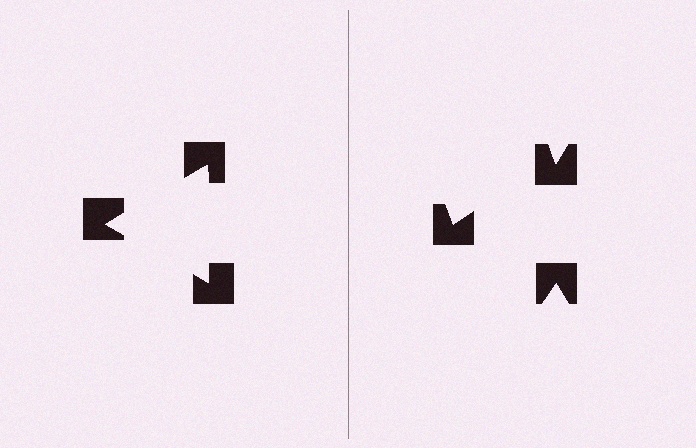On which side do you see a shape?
An illusory triangle appears on the left side. On the right side the wedge cuts are rotated, so no coherent shape forms.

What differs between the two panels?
The notched squares are positioned identically on both sides; only the wedge orientations differ. On the left they align to a triangle; on the right they are misaligned.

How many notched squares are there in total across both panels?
6 — 3 on each side.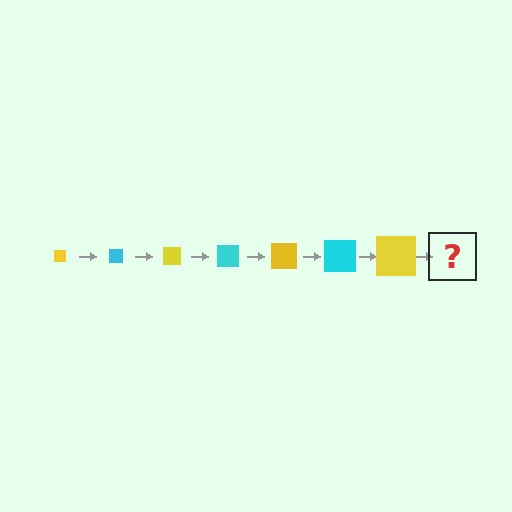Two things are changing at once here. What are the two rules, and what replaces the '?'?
The two rules are that the square grows larger each step and the color cycles through yellow and cyan. The '?' should be a cyan square, larger than the previous one.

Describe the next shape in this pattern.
It should be a cyan square, larger than the previous one.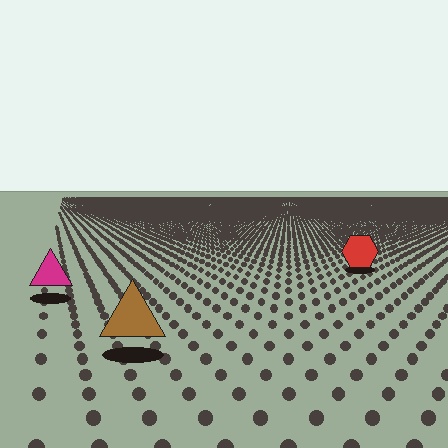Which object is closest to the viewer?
The brown triangle is closest. The texture marks near it are larger and more spread out.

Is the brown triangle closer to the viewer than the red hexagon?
Yes. The brown triangle is closer — you can tell from the texture gradient: the ground texture is coarser near it.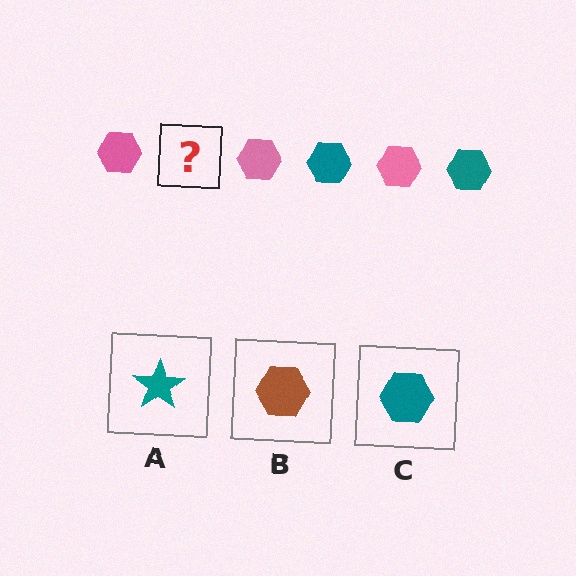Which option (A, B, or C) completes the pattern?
C.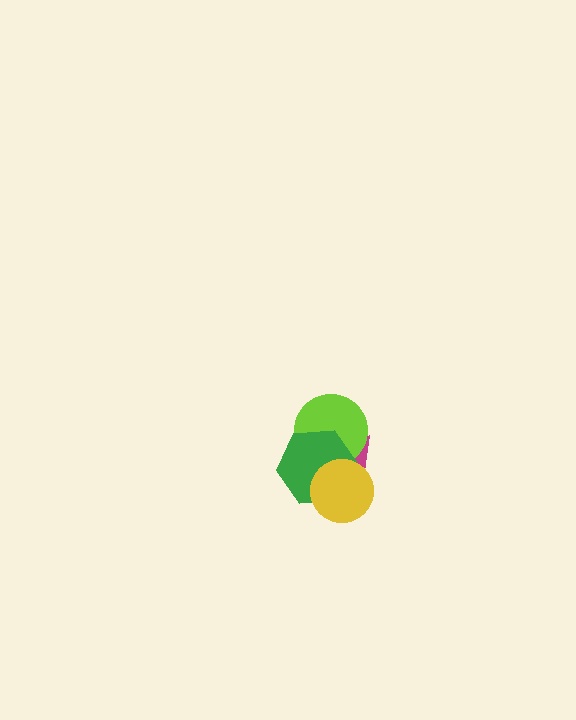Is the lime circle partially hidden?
Yes, it is partially covered by another shape.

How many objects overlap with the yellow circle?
2 objects overlap with the yellow circle.